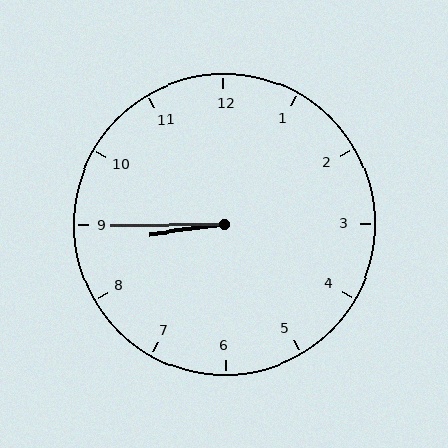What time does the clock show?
8:45.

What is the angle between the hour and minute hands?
Approximately 8 degrees.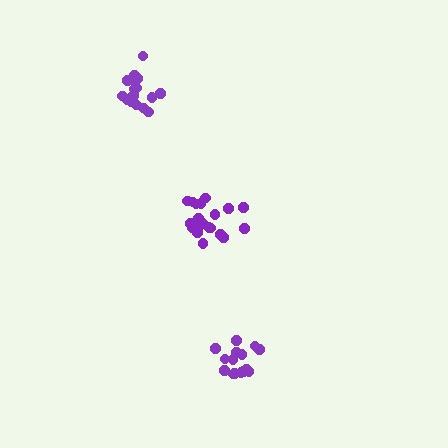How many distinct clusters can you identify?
There are 3 distinct clusters.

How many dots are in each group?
Group 1: 20 dots, Group 2: 15 dots, Group 3: 17 dots (52 total).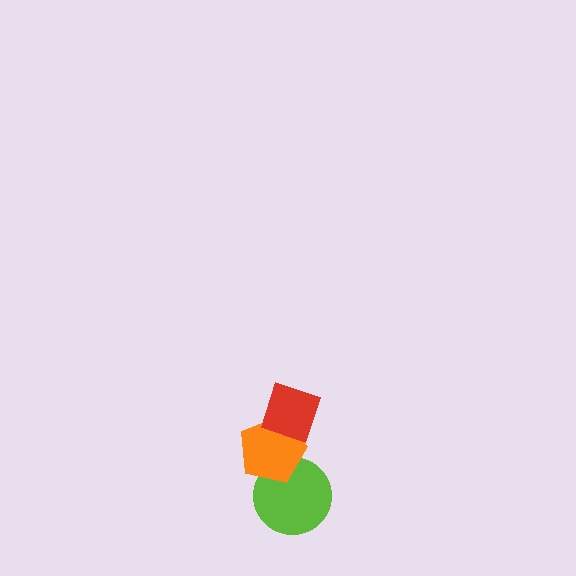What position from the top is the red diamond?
The red diamond is 1st from the top.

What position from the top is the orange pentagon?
The orange pentagon is 2nd from the top.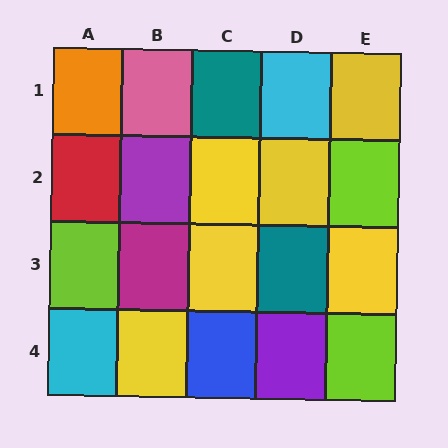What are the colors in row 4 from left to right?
Cyan, yellow, blue, purple, lime.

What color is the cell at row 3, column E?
Yellow.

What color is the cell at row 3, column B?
Magenta.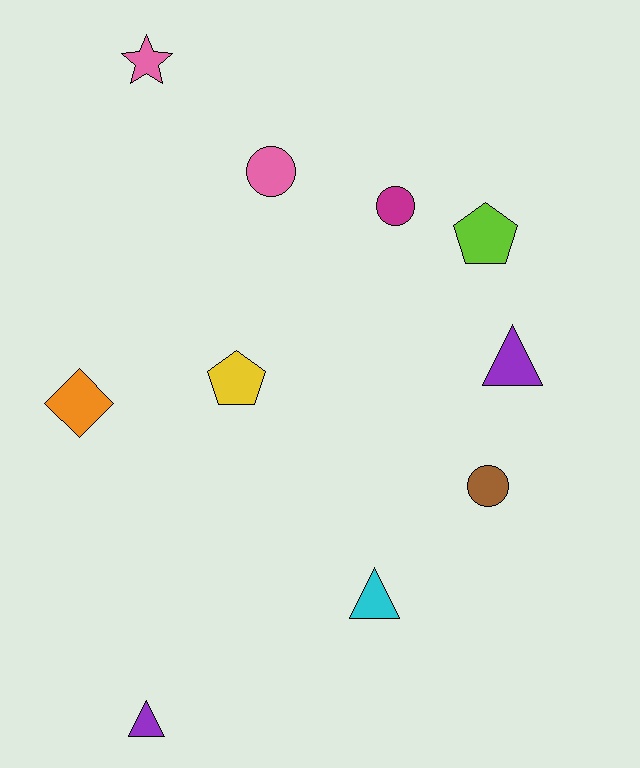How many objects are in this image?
There are 10 objects.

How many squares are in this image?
There are no squares.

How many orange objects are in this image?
There is 1 orange object.